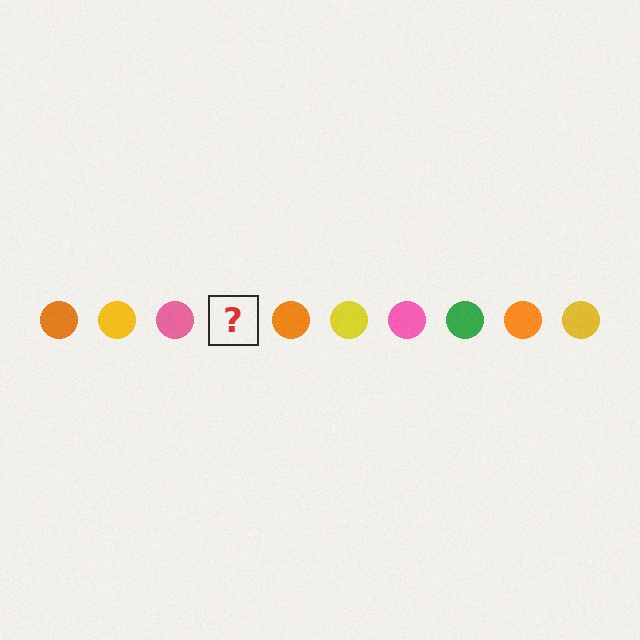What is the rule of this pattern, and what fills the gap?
The rule is that the pattern cycles through orange, yellow, pink, green circles. The gap should be filled with a green circle.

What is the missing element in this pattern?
The missing element is a green circle.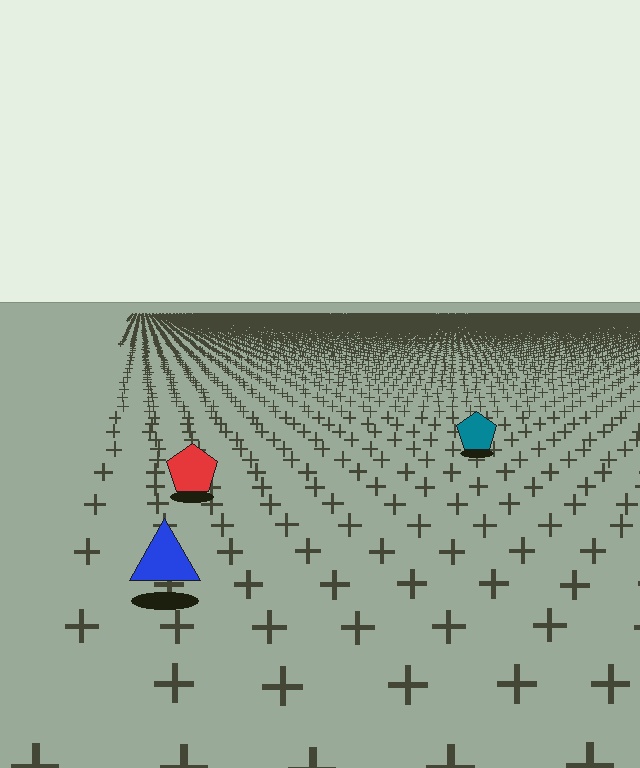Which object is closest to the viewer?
The blue triangle is closest. The texture marks near it are larger and more spread out.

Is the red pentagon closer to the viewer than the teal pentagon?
Yes. The red pentagon is closer — you can tell from the texture gradient: the ground texture is coarser near it.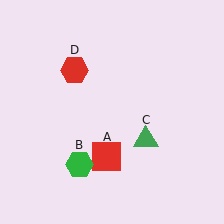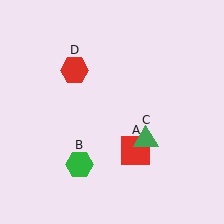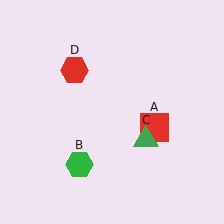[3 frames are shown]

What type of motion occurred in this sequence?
The red square (object A) rotated counterclockwise around the center of the scene.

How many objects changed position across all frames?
1 object changed position: red square (object A).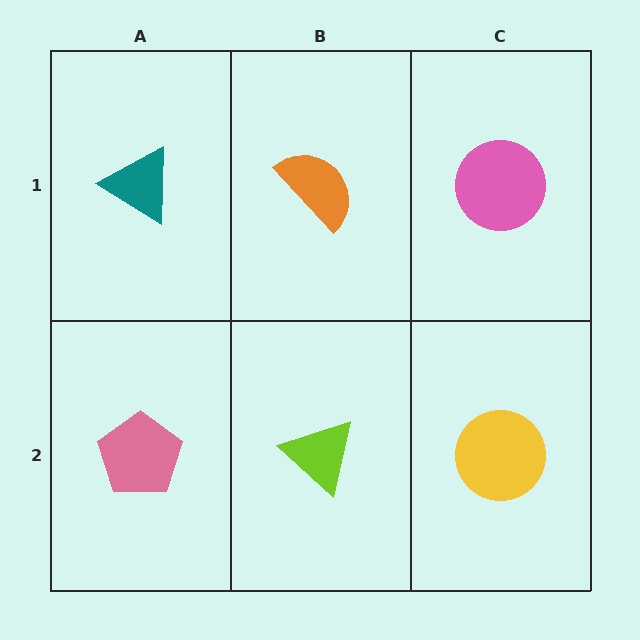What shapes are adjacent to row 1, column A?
A pink pentagon (row 2, column A), an orange semicircle (row 1, column B).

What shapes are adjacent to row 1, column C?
A yellow circle (row 2, column C), an orange semicircle (row 1, column B).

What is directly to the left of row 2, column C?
A lime triangle.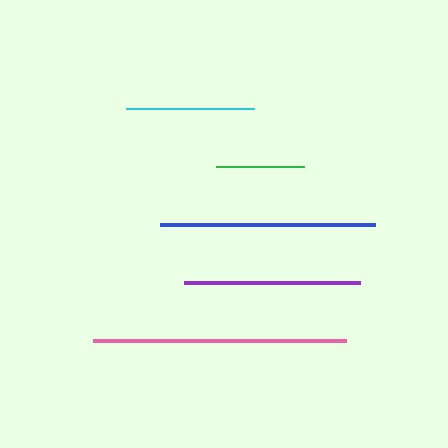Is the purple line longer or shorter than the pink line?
The pink line is longer than the purple line.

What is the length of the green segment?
The green segment is approximately 88 pixels long.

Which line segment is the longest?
The pink line is the longest at approximately 253 pixels.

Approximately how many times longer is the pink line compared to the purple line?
The pink line is approximately 1.4 times the length of the purple line.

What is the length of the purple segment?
The purple segment is approximately 176 pixels long.